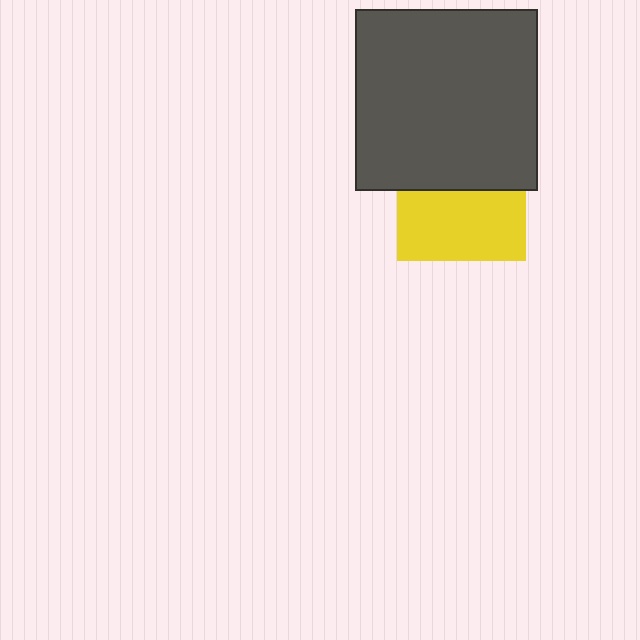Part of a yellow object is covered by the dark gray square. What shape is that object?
It is a square.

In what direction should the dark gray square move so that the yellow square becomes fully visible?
The dark gray square should move up. That is the shortest direction to clear the overlap and leave the yellow square fully visible.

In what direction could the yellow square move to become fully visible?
The yellow square could move down. That would shift it out from behind the dark gray square entirely.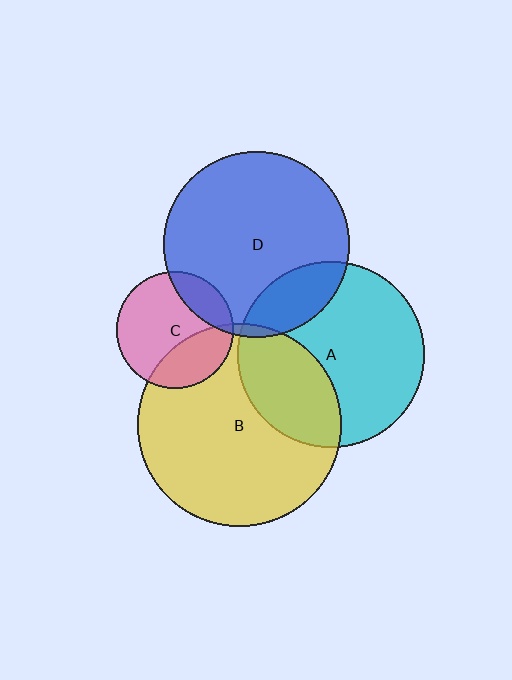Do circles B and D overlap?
Yes.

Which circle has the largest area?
Circle B (yellow).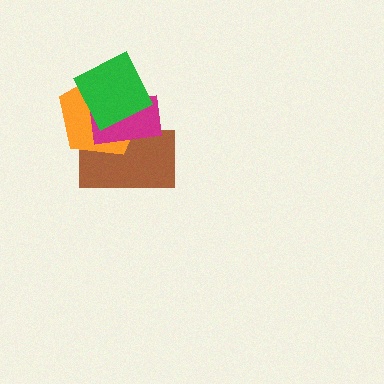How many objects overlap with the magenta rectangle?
3 objects overlap with the magenta rectangle.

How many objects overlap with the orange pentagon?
3 objects overlap with the orange pentagon.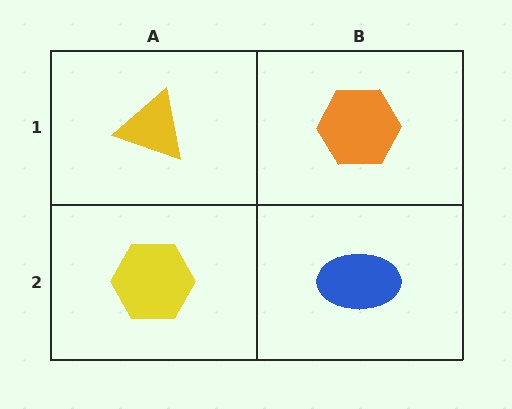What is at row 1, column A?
A yellow triangle.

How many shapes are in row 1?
2 shapes.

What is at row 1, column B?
An orange hexagon.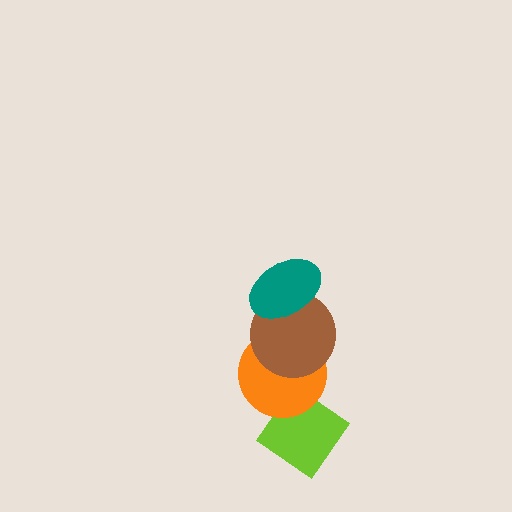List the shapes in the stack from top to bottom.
From top to bottom: the teal ellipse, the brown circle, the orange circle, the lime diamond.